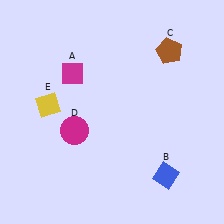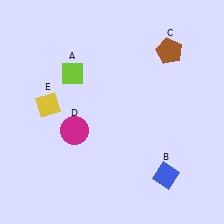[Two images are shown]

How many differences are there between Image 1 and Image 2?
There is 1 difference between the two images.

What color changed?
The diamond (A) changed from magenta in Image 1 to lime in Image 2.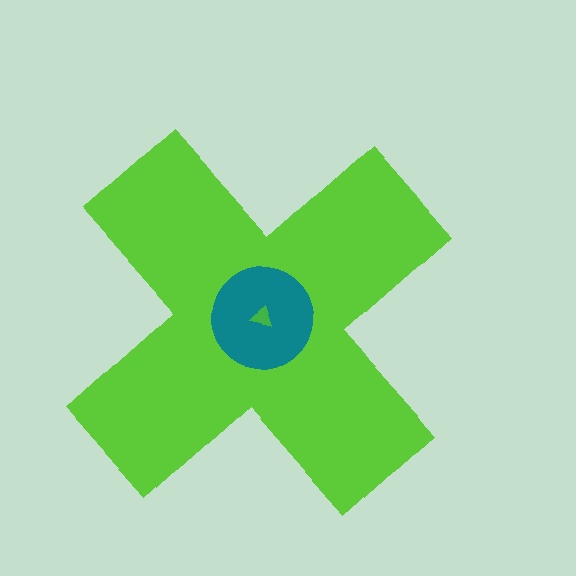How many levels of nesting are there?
3.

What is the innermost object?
The green triangle.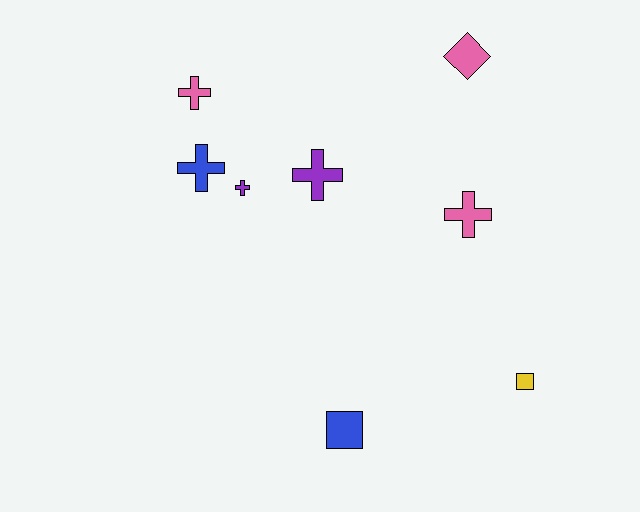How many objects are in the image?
There are 8 objects.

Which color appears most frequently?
Pink, with 3 objects.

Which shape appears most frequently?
Cross, with 5 objects.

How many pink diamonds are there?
There is 1 pink diamond.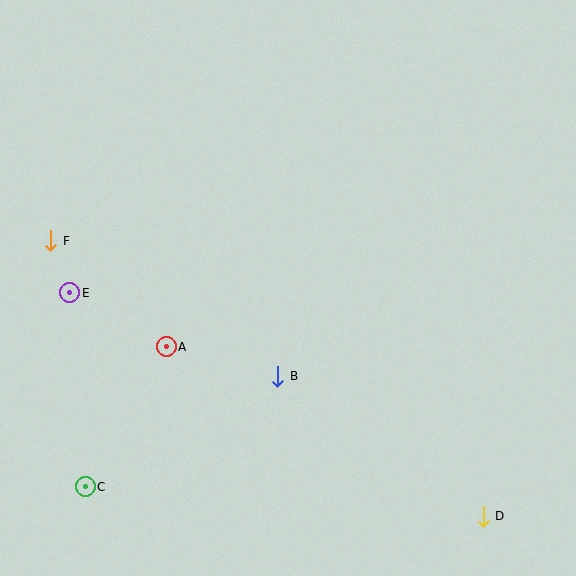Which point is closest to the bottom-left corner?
Point C is closest to the bottom-left corner.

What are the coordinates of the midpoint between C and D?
The midpoint between C and D is at (284, 502).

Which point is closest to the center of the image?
Point B at (278, 376) is closest to the center.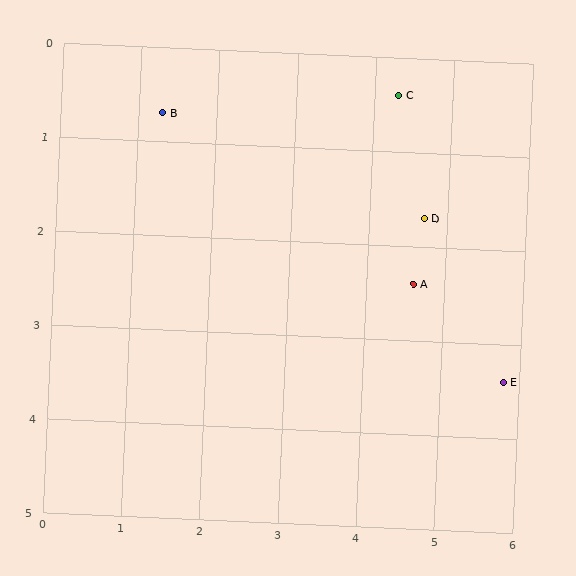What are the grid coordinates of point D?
Point D is at approximately (4.7, 1.7).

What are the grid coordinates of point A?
Point A is at approximately (4.6, 2.4).